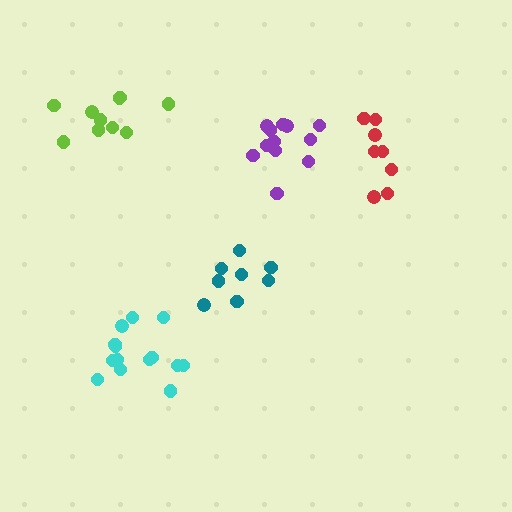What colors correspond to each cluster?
The clusters are colored: red, lime, cyan, teal, purple.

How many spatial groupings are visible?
There are 5 spatial groupings.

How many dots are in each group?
Group 1: 8 dots, Group 2: 10 dots, Group 3: 14 dots, Group 4: 8 dots, Group 5: 12 dots (52 total).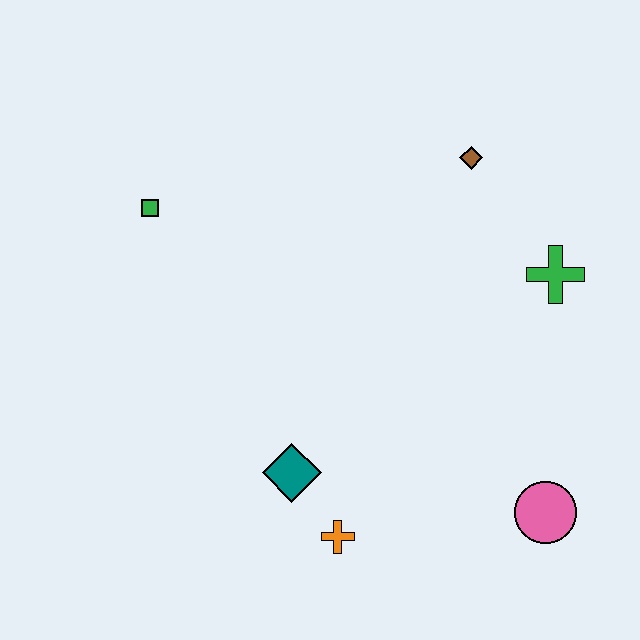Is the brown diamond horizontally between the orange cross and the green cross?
Yes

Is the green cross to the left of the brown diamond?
No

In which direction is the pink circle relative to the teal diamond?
The pink circle is to the right of the teal diamond.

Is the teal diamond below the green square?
Yes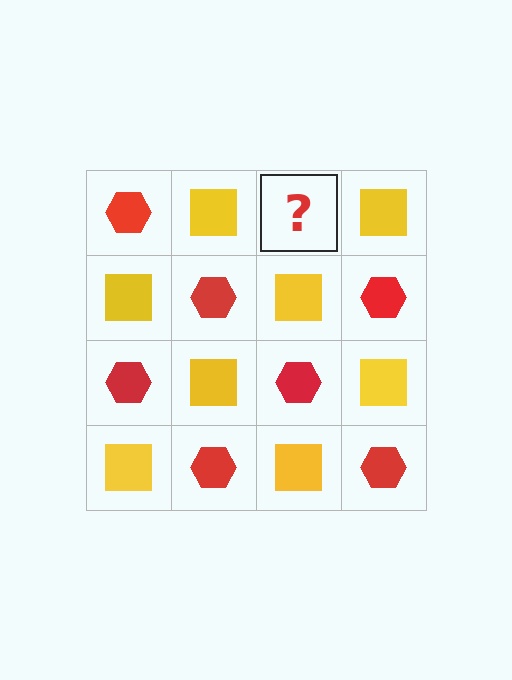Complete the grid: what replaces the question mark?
The question mark should be replaced with a red hexagon.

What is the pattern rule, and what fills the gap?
The rule is that it alternates red hexagon and yellow square in a checkerboard pattern. The gap should be filled with a red hexagon.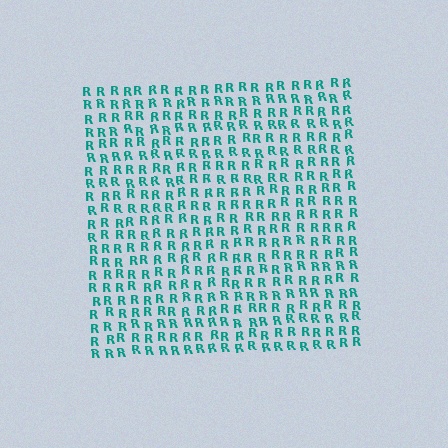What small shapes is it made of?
It is made of small letter R's.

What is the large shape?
The large shape is a square.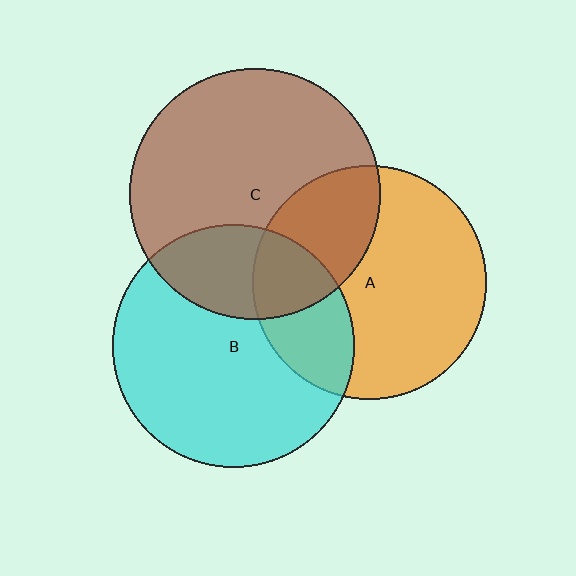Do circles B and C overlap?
Yes.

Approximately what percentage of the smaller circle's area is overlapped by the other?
Approximately 25%.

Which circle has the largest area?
Circle C (brown).